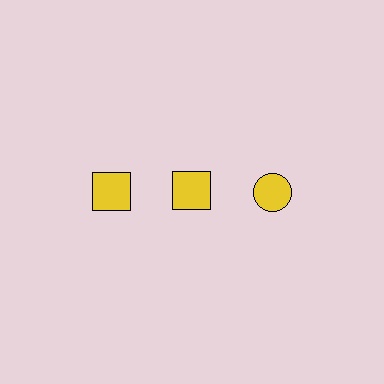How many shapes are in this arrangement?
There are 3 shapes arranged in a grid pattern.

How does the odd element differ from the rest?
It has a different shape: circle instead of square.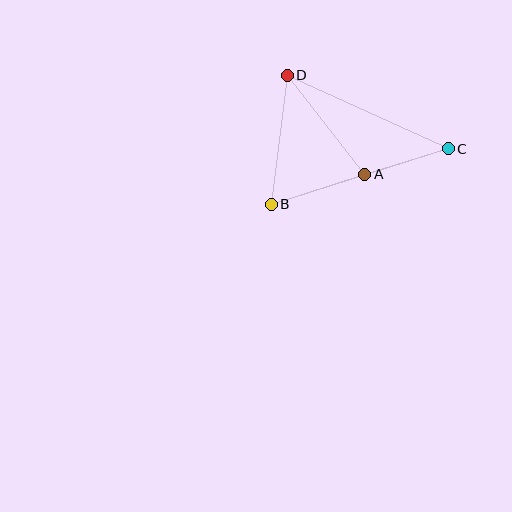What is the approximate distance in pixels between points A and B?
The distance between A and B is approximately 98 pixels.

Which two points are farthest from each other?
Points B and C are farthest from each other.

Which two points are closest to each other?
Points A and C are closest to each other.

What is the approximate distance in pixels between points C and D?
The distance between C and D is approximately 177 pixels.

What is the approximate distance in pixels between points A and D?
The distance between A and D is approximately 126 pixels.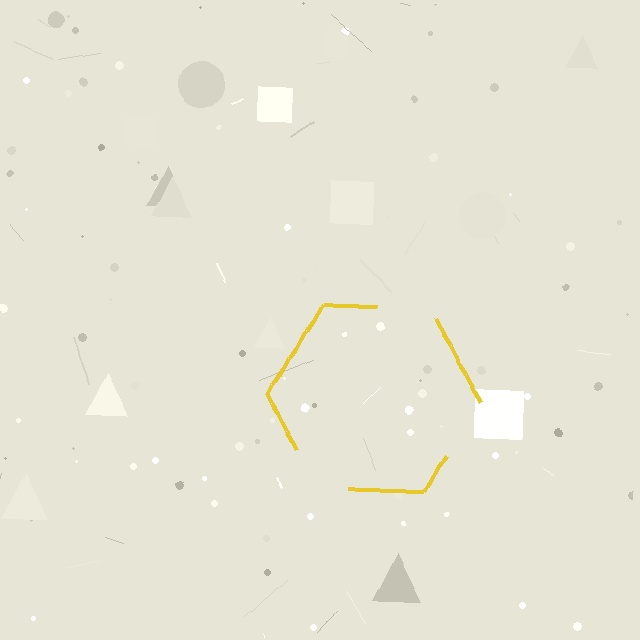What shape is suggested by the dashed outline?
The dashed outline suggests a hexagon.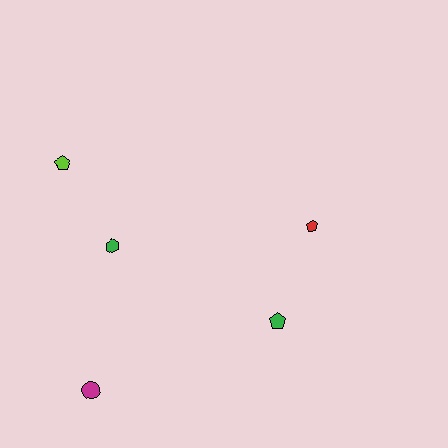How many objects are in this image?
There are 5 objects.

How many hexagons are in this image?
There is 1 hexagon.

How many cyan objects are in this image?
There are no cyan objects.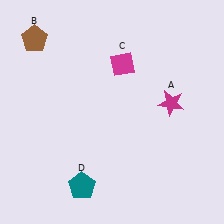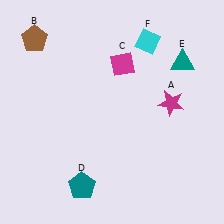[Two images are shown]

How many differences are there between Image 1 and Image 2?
There are 2 differences between the two images.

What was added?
A teal triangle (E), a cyan diamond (F) were added in Image 2.